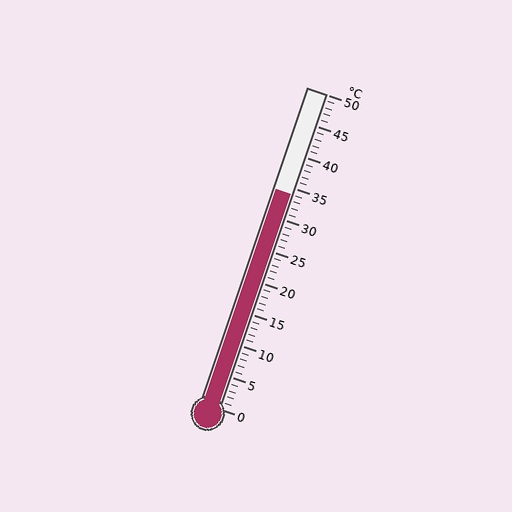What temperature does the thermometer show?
The thermometer shows approximately 34°C.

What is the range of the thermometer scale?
The thermometer scale ranges from 0°C to 50°C.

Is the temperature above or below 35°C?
The temperature is below 35°C.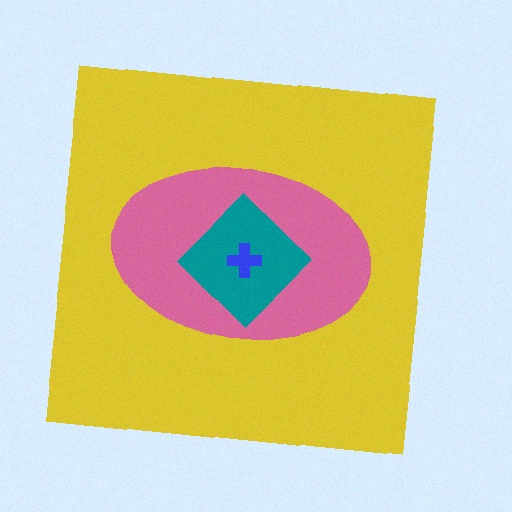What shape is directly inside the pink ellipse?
The teal diamond.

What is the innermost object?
The blue cross.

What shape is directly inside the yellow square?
The pink ellipse.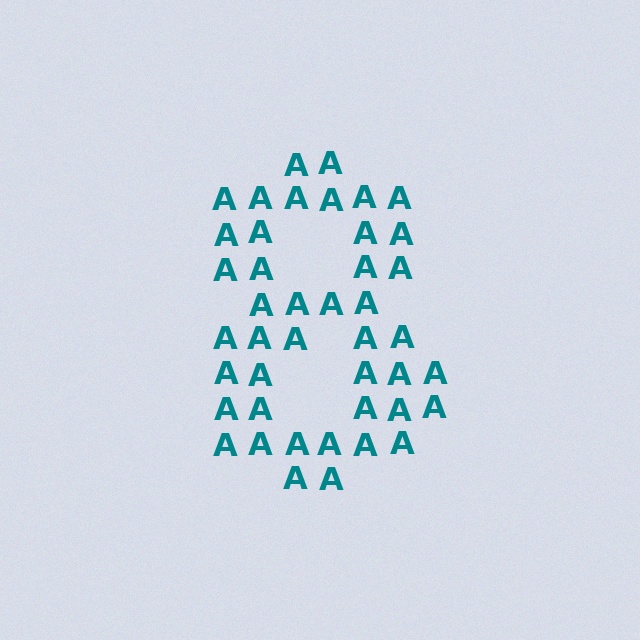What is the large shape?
The large shape is the digit 8.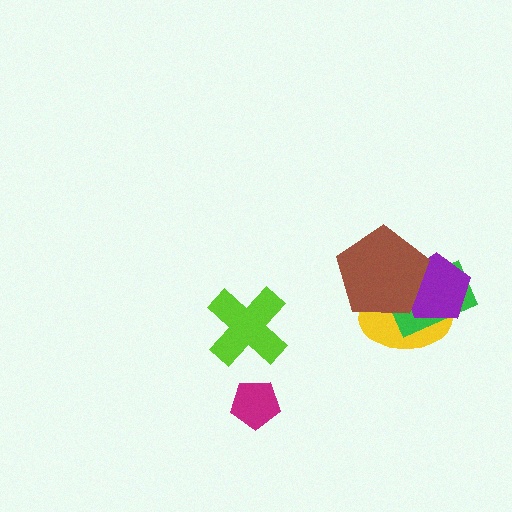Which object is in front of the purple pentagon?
The brown pentagon is in front of the purple pentagon.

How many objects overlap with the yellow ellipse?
3 objects overlap with the yellow ellipse.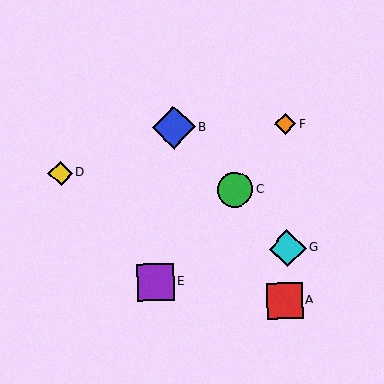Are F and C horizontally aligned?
No, F is at y≈124 and C is at y≈190.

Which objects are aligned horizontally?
Objects B, F are aligned horizontally.